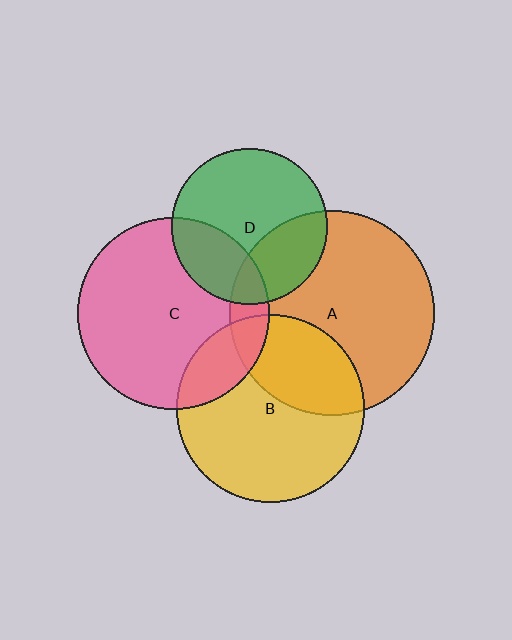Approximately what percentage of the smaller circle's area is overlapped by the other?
Approximately 30%.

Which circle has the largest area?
Circle A (orange).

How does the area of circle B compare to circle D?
Approximately 1.5 times.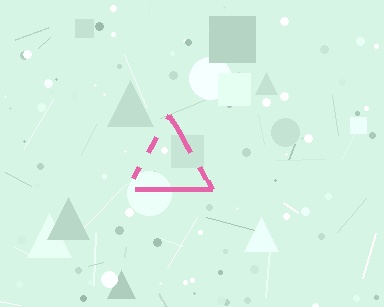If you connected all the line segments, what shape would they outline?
They would outline a triangle.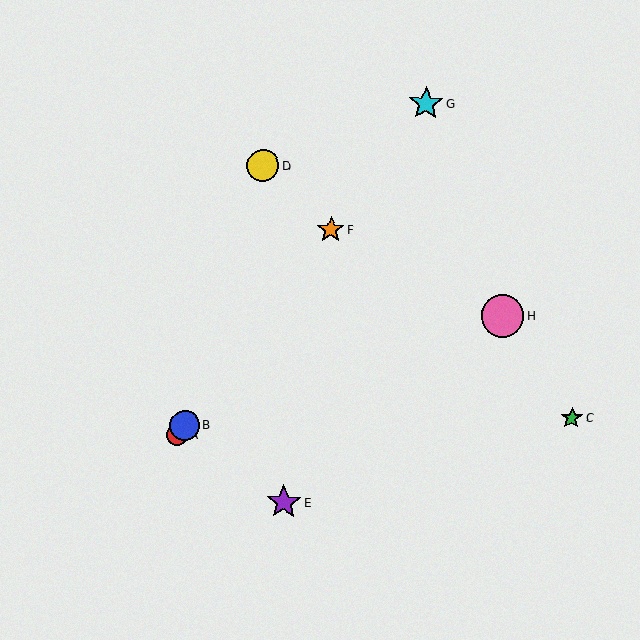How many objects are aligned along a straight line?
4 objects (A, B, F, G) are aligned along a straight line.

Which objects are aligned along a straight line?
Objects A, B, F, G are aligned along a straight line.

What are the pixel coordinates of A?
Object A is at (177, 435).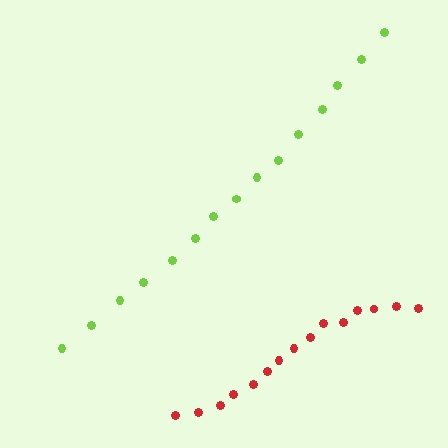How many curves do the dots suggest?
There are 2 distinct paths.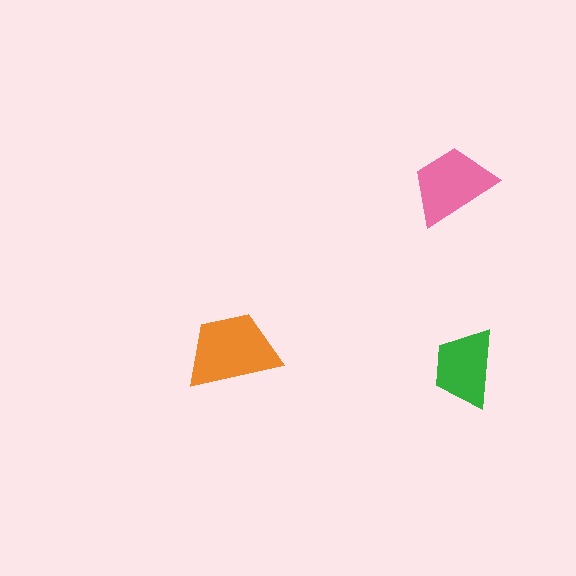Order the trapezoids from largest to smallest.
the orange one, the pink one, the green one.